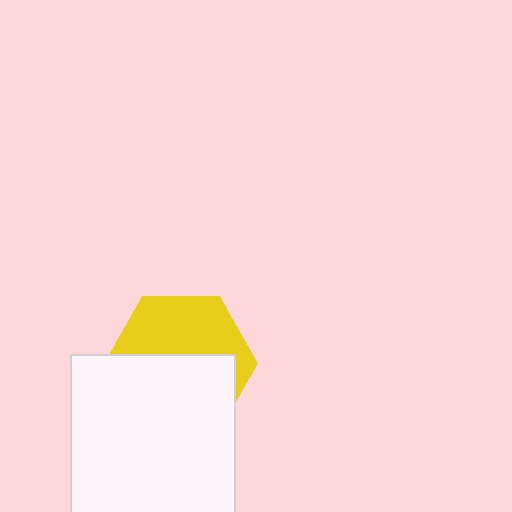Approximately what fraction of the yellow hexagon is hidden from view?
Roughly 55% of the yellow hexagon is hidden behind the white square.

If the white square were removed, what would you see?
You would see the complete yellow hexagon.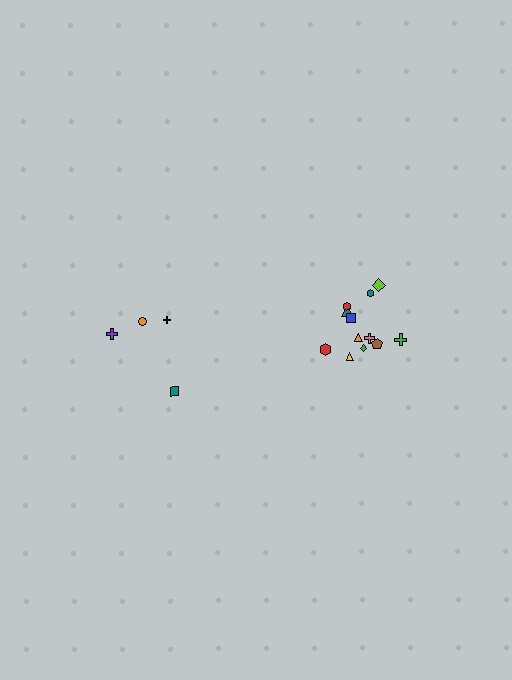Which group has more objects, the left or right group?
The right group.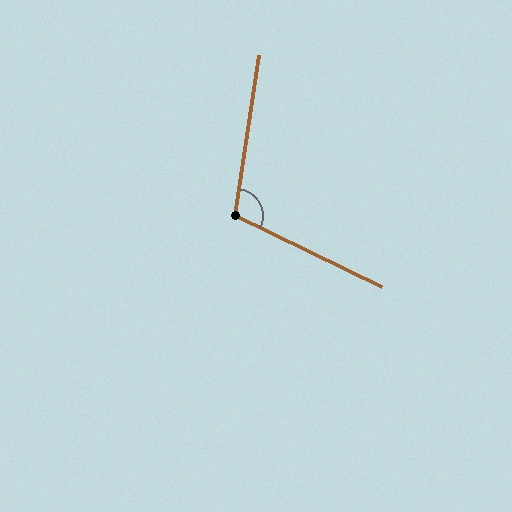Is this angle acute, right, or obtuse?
It is obtuse.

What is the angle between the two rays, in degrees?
Approximately 108 degrees.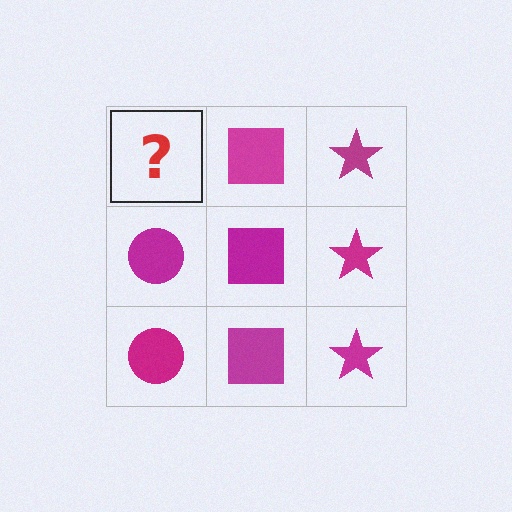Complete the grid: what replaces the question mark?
The question mark should be replaced with a magenta circle.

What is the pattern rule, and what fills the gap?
The rule is that each column has a consistent shape. The gap should be filled with a magenta circle.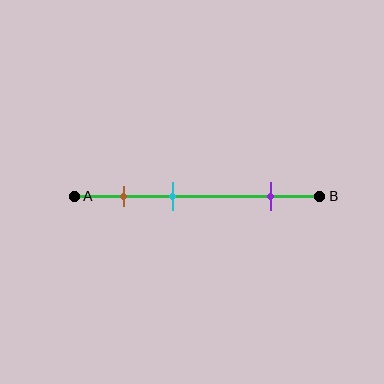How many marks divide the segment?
There are 3 marks dividing the segment.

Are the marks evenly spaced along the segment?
No, the marks are not evenly spaced.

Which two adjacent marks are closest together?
The brown and cyan marks are the closest adjacent pair.